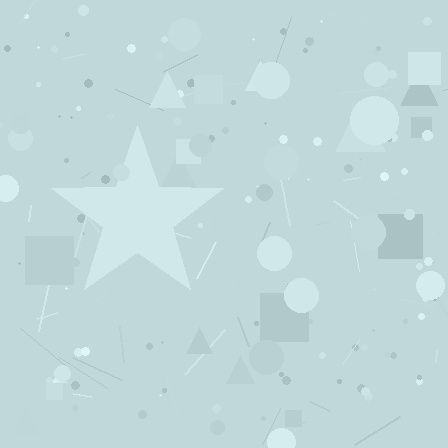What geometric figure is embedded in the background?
A star is embedded in the background.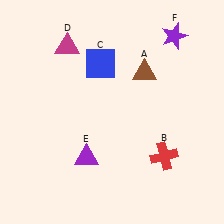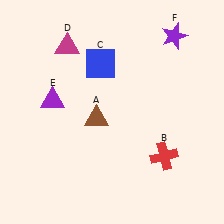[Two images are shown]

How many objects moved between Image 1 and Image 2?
2 objects moved between the two images.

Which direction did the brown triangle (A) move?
The brown triangle (A) moved left.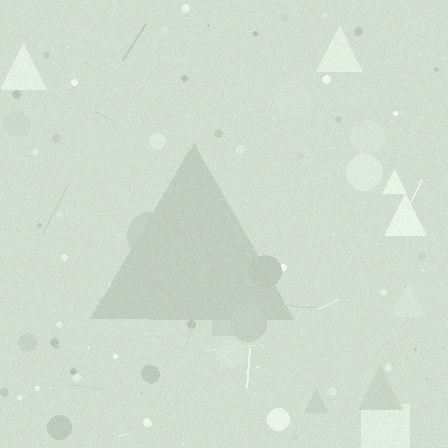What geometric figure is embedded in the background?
A triangle is embedded in the background.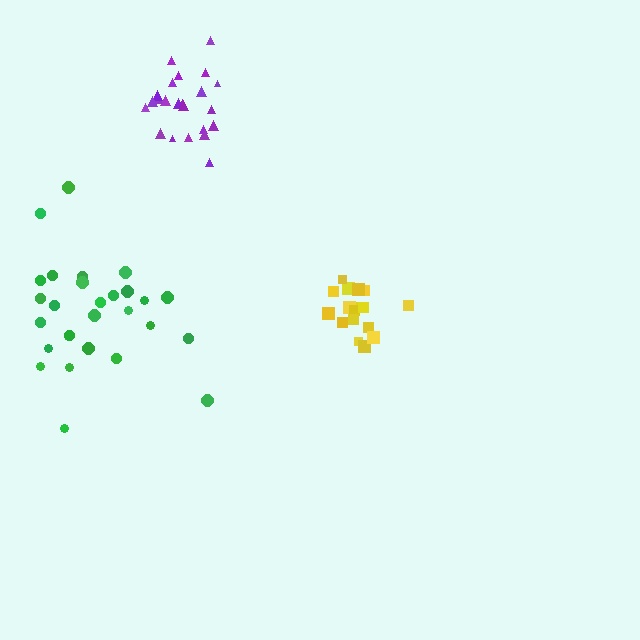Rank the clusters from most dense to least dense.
yellow, purple, green.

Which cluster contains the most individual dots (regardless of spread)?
Green (28).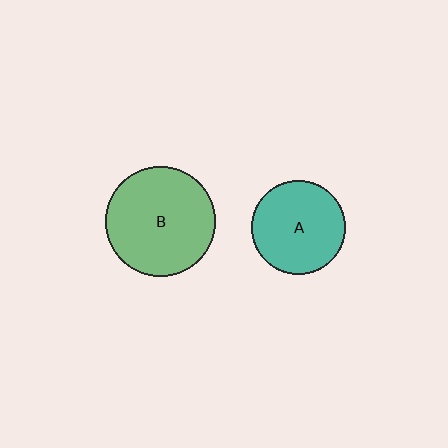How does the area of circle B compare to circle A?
Approximately 1.4 times.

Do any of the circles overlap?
No, none of the circles overlap.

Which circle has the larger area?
Circle B (green).